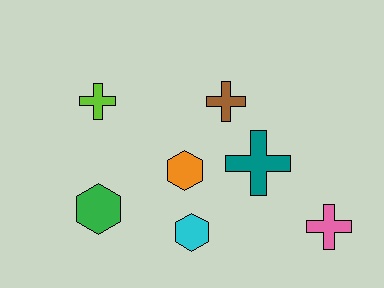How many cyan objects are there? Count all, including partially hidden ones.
There is 1 cyan object.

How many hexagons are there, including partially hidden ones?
There are 3 hexagons.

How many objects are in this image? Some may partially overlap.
There are 7 objects.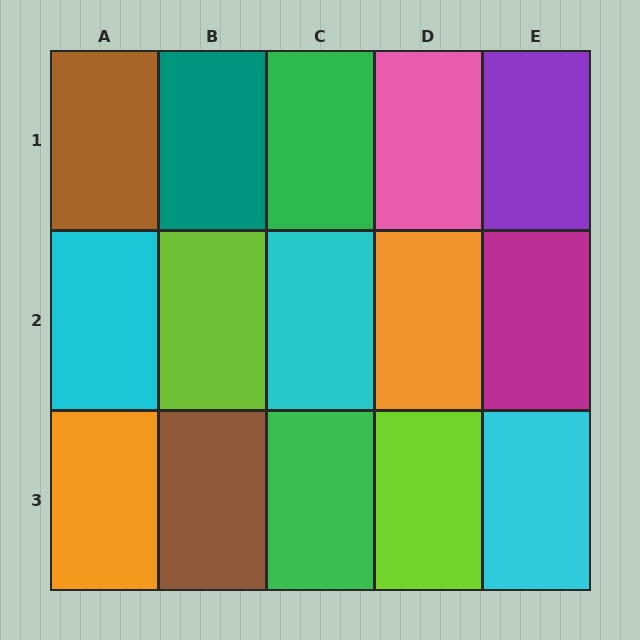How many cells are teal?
1 cell is teal.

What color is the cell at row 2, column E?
Magenta.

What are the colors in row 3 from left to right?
Orange, brown, green, lime, cyan.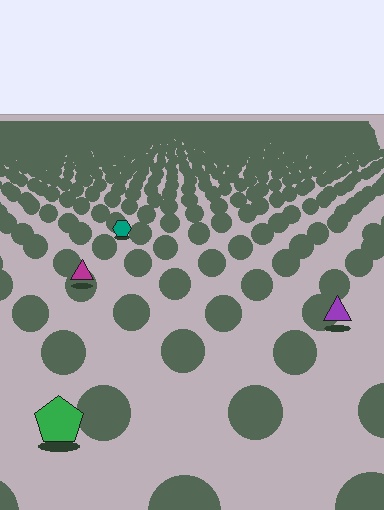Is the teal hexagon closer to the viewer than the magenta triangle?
No. The magenta triangle is closer — you can tell from the texture gradient: the ground texture is coarser near it.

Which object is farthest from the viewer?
The teal hexagon is farthest from the viewer. It appears smaller and the ground texture around it is denser.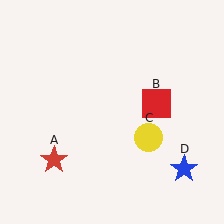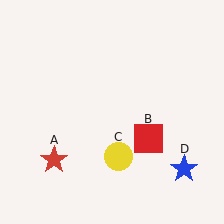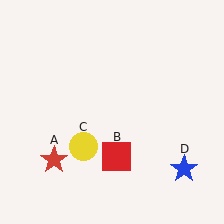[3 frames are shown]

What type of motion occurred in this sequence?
The red square (object B), yellow circle (object C) rotated clockwise around the center of the scene.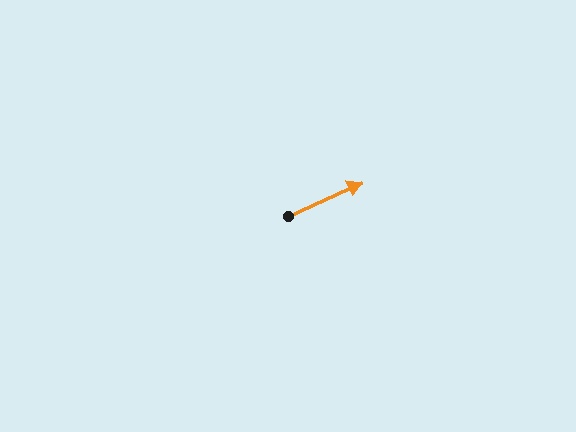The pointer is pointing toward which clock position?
Roughly 2 o'clock.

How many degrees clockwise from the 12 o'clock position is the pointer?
Approximately 65 degrees.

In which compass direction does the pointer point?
Northeast.